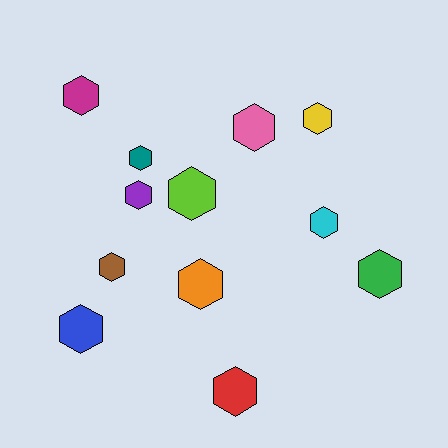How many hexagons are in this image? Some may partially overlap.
There are 12 hexagons.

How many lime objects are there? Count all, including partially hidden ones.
There is 1 lime object.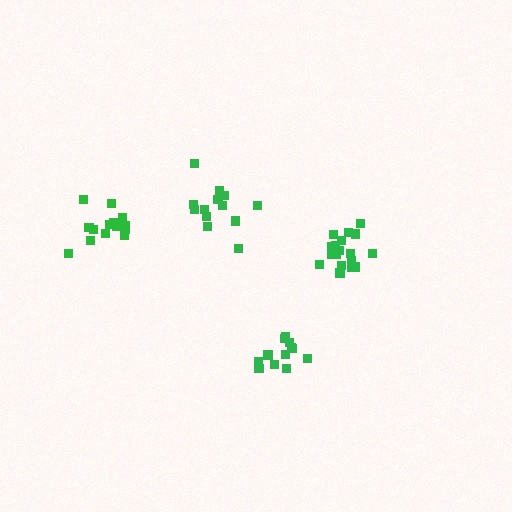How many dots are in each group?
Group 1: 14 dots, Group 2: 12 dots, Group 3: 18 dots, Group 4: 13 dots (57 total).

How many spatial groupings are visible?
There are 4 spatial groupings.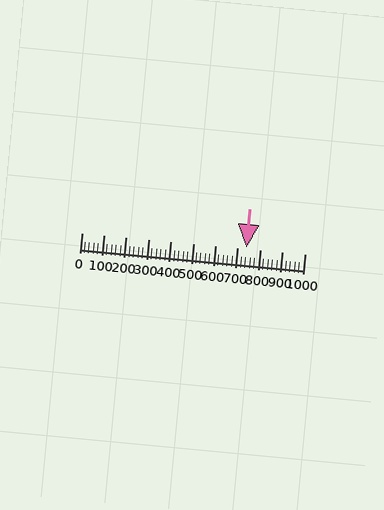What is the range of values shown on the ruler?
The ruler shows values from 0 to 1000.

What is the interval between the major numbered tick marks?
The major tick marks are spaced 100 units apart.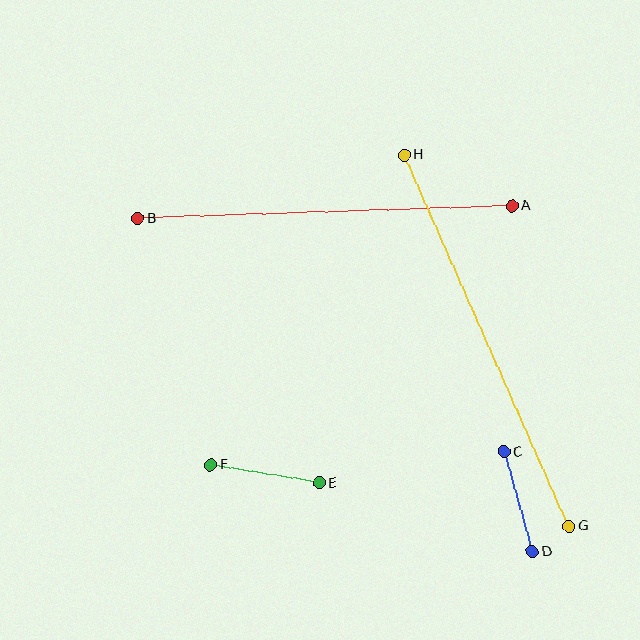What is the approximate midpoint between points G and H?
The midpoint is at approximately (487, 341) pixels.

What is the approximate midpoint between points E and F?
The midpoint is at approximately (265, 474) pixels.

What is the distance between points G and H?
The distance is approximately 406 pixels.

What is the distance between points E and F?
The distance is approximately 110 pixels.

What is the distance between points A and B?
The distance is approximately 374 pixels.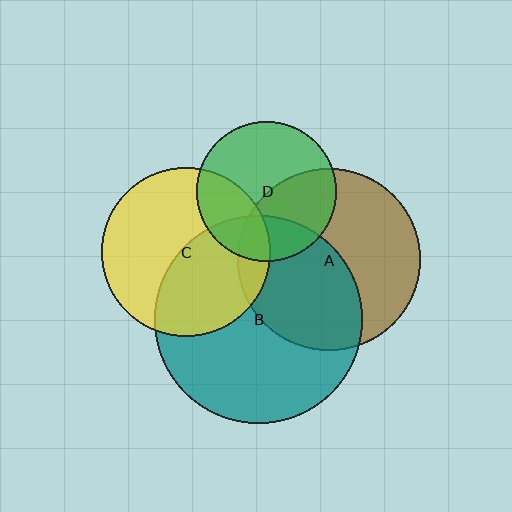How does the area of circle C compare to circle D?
Approximately 1.5 times.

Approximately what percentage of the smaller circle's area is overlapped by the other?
Approximately 45%.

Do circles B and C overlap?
Yes.